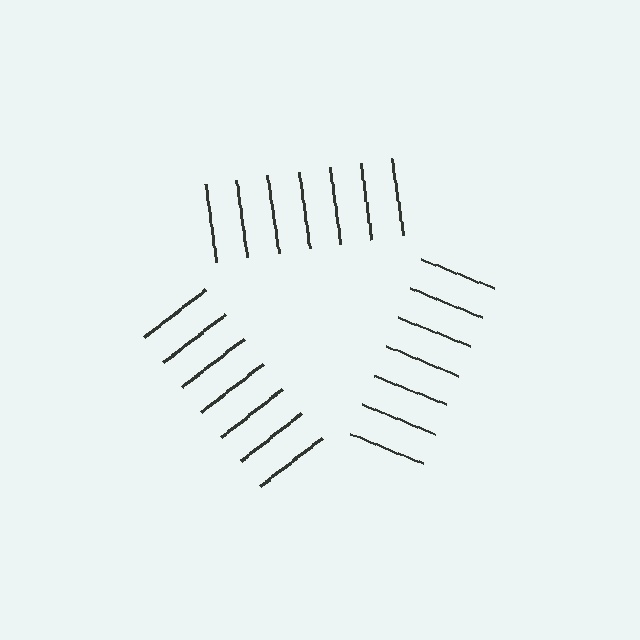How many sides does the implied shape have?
3 sides — the line-ends trace a triangle.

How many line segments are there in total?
21 — 7 along each of the 3 edges.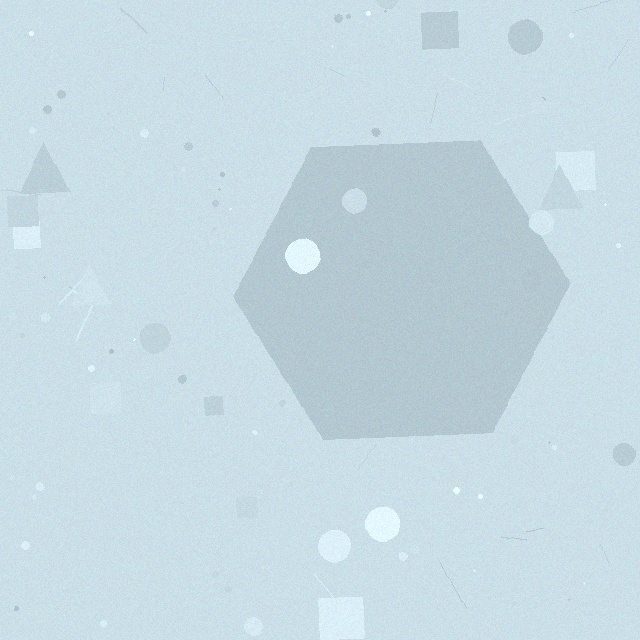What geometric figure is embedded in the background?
A hexagon is embedded in the background.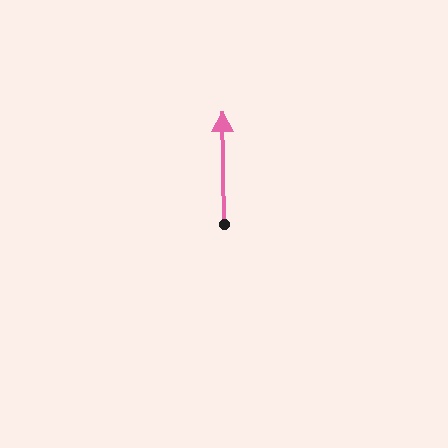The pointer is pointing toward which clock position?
Roughly 12 o'clock.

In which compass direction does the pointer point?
North.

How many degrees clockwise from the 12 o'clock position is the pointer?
Approximately 359 degrees.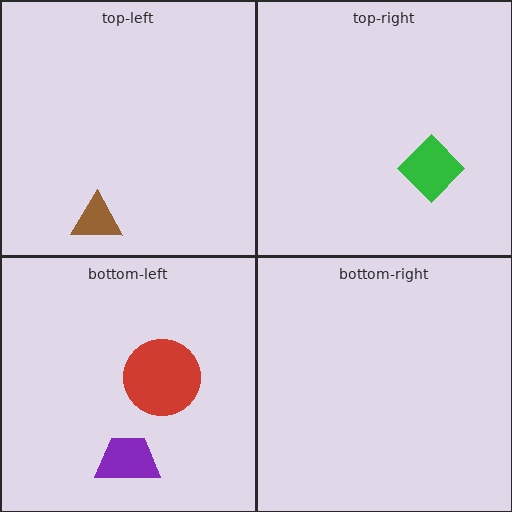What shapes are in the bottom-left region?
The red circle, the purple trapezoid.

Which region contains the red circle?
The bottom-left region.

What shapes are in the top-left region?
The brown triangle.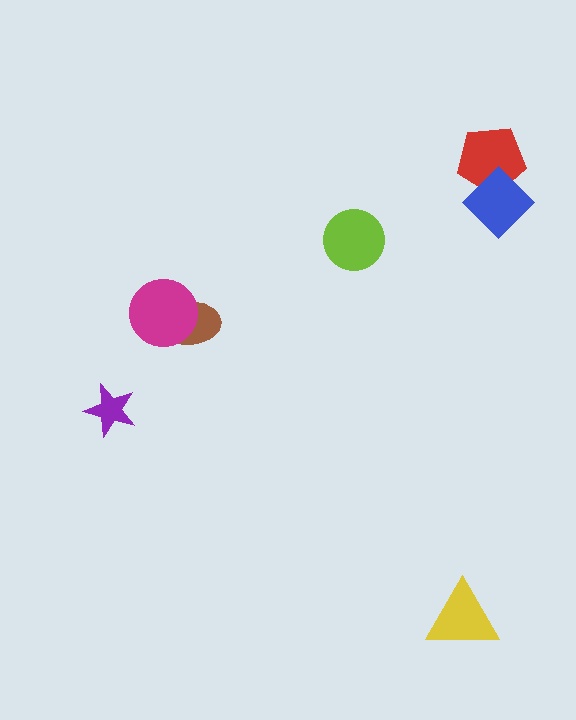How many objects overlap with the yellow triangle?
0 objects overlap with the yellow triangle.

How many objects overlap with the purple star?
0 objects overlap with the purple star.